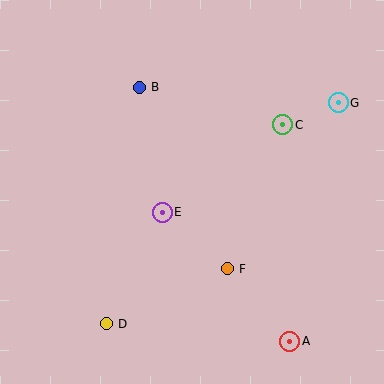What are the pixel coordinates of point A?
Point A is at (290, 341).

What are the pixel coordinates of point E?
Point E is at (162, 212).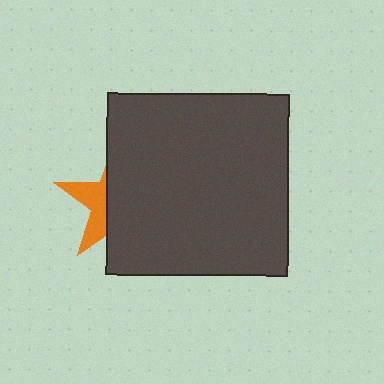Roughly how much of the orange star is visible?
A small part of it is visible (roughly 33%).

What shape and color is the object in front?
The object in front is a dark gray square.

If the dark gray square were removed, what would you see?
You would see the complete orange star.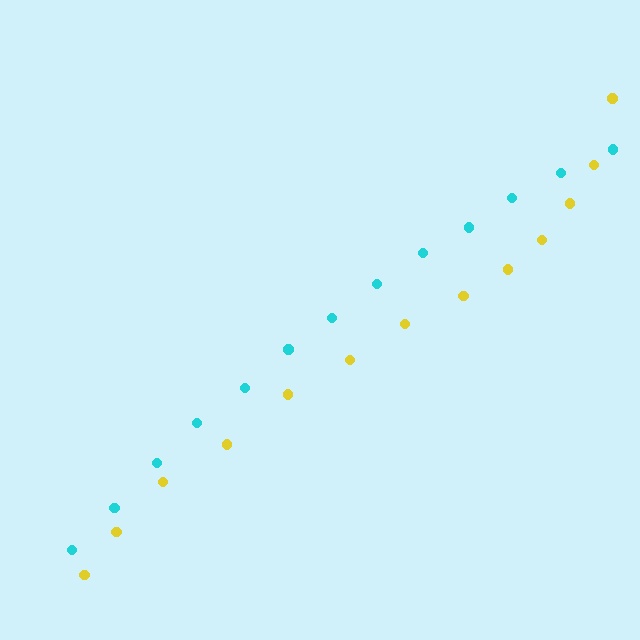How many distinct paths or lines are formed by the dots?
There are 2 distinct paths.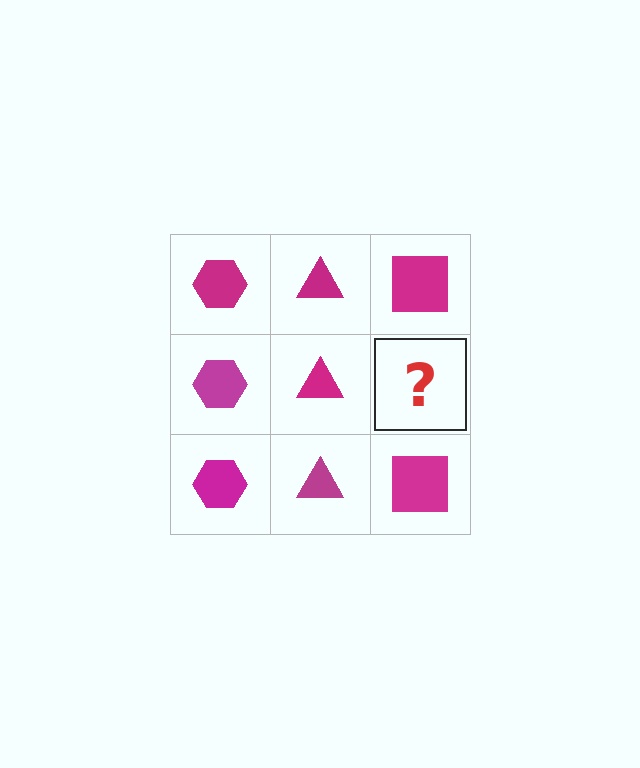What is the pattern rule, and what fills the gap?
The rule is that each column has a consistent shape. The gap should be filled with a magenta square.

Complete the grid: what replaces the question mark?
The question mark should be replaced with a magenta square.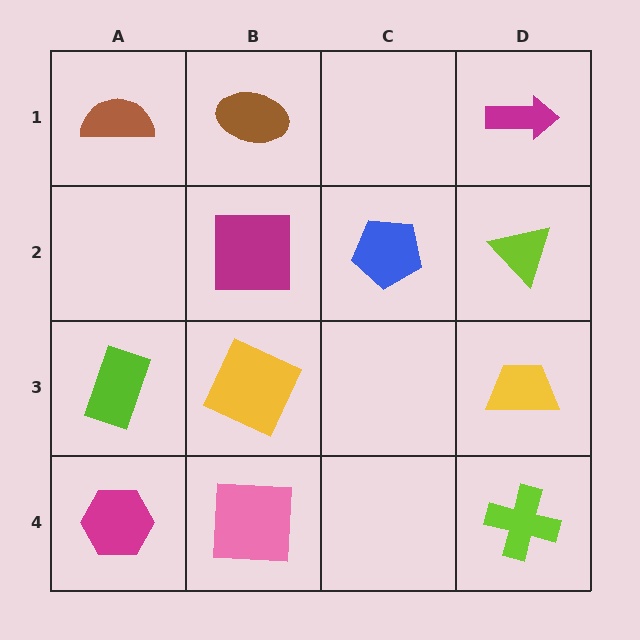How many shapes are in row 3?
3 shapes.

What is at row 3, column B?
A yellow square.